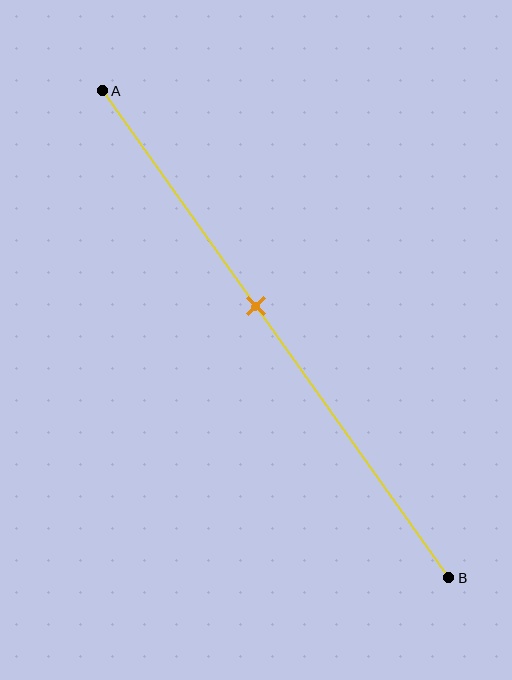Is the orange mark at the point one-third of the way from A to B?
No, the mark is at about 45% from A, not at the 33% one-third point.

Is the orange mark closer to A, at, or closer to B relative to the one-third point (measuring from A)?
The orange mark is closer to point B than the one-third point of segment AB.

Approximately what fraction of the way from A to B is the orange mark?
The orange mark is approximately 45% of the way from A to B.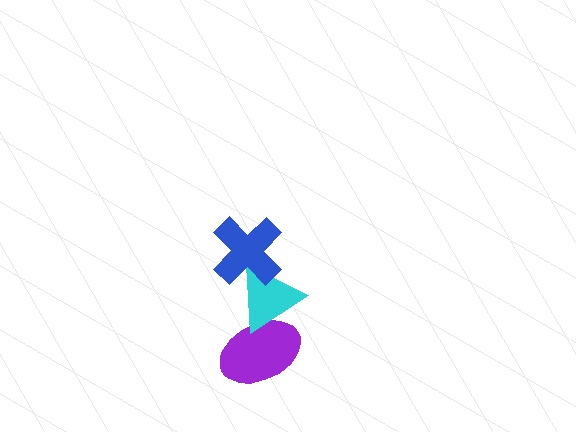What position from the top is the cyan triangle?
The cyan triangle is 2nd from the top.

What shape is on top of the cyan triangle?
The blue cross is on top of the cyan triangle.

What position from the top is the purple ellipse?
The purple ellipse is 3rd from the top.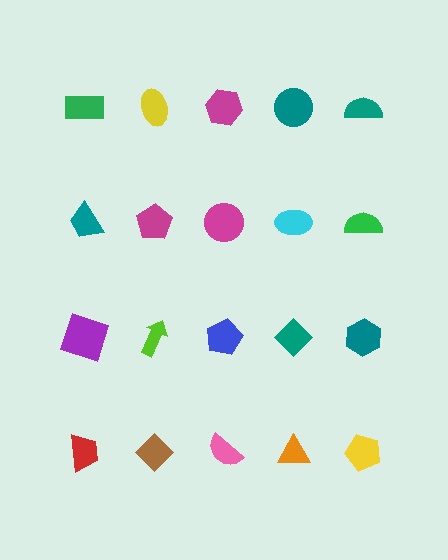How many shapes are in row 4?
5 shapes.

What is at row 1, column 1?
A green rectangle.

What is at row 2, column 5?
A green semicircle.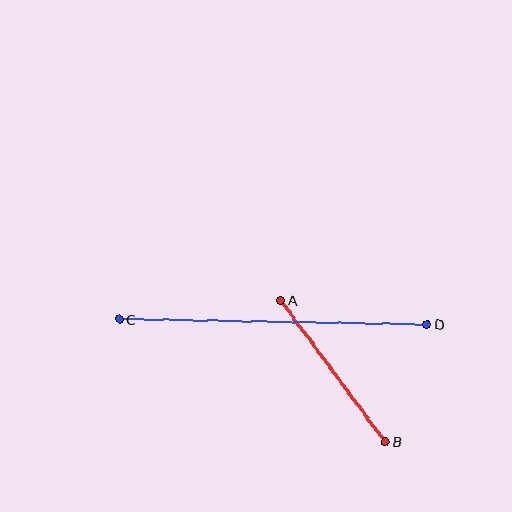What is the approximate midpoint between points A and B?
The midpoint is at approximately (333, 371) pixels.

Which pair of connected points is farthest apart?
Points C and D are farthest apart.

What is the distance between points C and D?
The distance is approximately 308 pixels.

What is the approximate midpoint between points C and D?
The midpoint is at approximately (273, 322) pixels.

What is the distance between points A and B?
The distance is approximately 176 pixels.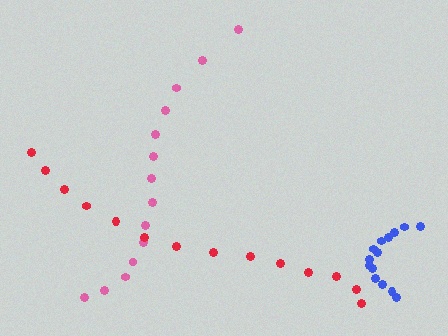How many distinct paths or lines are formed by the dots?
There are 3 distinct paths.